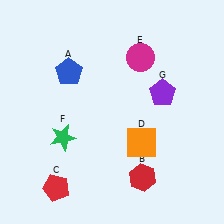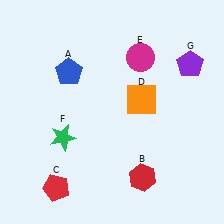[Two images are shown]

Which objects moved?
The objects that moved are: the orange square (D), the purple pentagon (G).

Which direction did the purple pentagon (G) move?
The purple pentagon (G) moved up.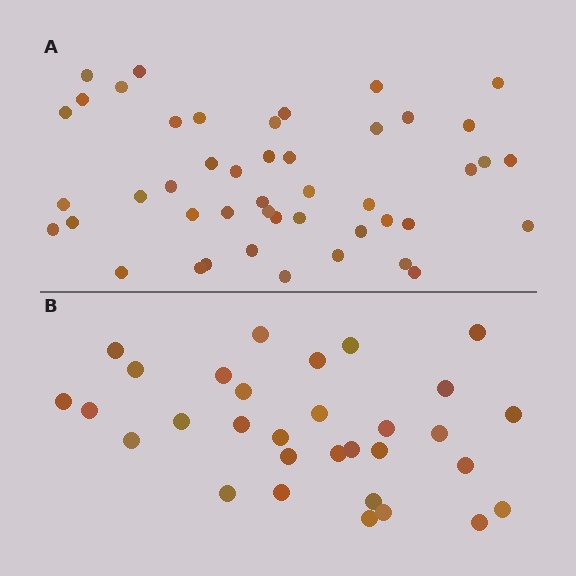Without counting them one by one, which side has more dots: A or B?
Region A (the top region) has more dots.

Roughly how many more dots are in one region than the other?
Region A has approximately 15 more dots than region B.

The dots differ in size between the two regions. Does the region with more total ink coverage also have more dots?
No. Region B has more total ink coverage because its dots are larger, but region A actually contains more individual dots. Total area can be misleading — the number of items is what matters here.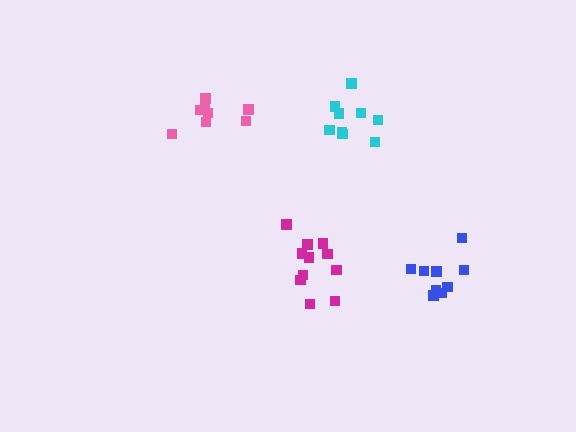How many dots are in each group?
Group 1: 9 dots, Group 2: 8 dots, Group 3: 11 dots, Group 4: 9 dots (37 total).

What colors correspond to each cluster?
The clusters are colored: cyan, pink, magenta, blue.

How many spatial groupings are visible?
There are 4 spatial groupings.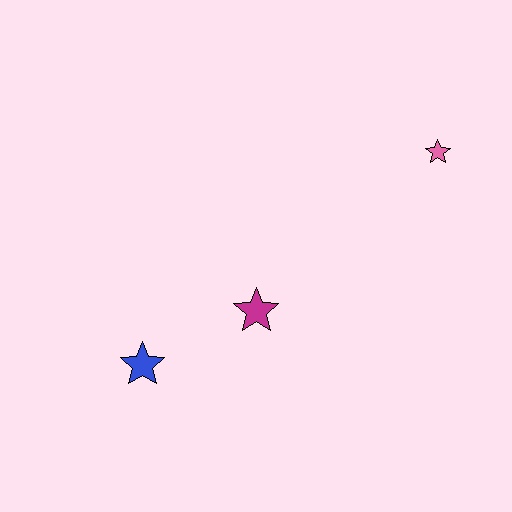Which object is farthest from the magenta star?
The pink star is farthest from the magenta star.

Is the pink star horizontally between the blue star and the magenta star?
No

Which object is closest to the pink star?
The magenta star is closest to the pink star.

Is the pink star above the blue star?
Yes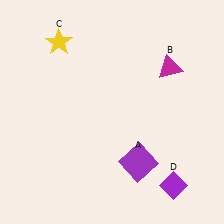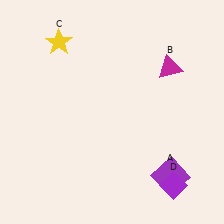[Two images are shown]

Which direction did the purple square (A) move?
The purple square (A) moved right.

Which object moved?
The purple square (A) moved right.